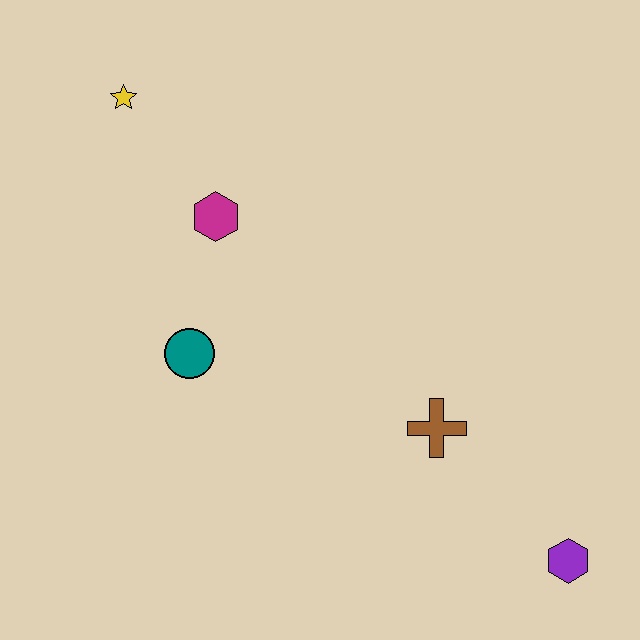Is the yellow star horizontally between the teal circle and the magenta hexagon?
No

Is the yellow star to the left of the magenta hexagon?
Yes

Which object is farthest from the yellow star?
The purple hexagon is farthest from the yellow star.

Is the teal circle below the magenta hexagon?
Yes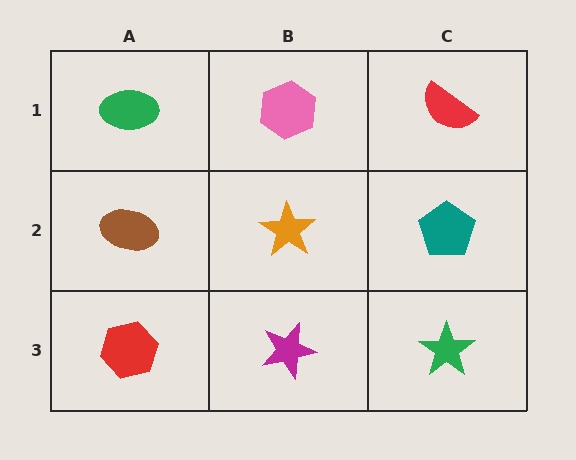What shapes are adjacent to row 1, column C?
A teal pentagon (row 2, column C), a pink hexagon (row 1, column B).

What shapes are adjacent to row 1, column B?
An orange star (row 2, column B), a green ellipse (row 1, column A), a red semicircle (row 1, column C).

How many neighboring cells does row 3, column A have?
2.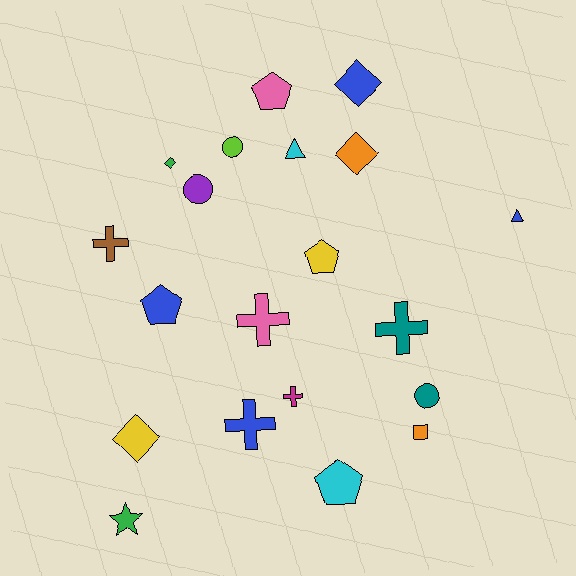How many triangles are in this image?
There are 2 triangles.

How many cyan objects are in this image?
There are 2 cyan objects.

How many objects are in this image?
There are 20 objects.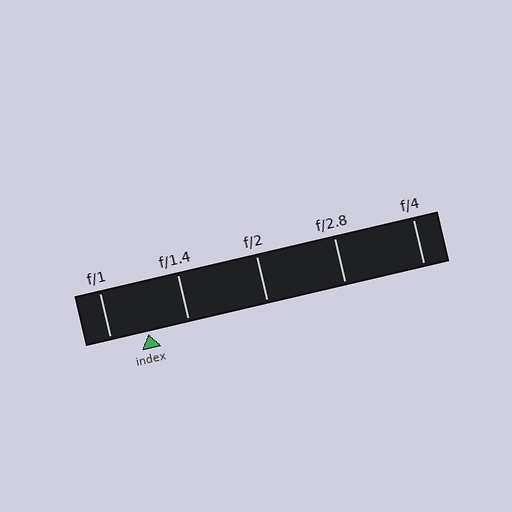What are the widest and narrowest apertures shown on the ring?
The widest aperture shown is f/1 and the narrowest is f/4.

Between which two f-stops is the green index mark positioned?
The index mark is between f/1 and f/1.4.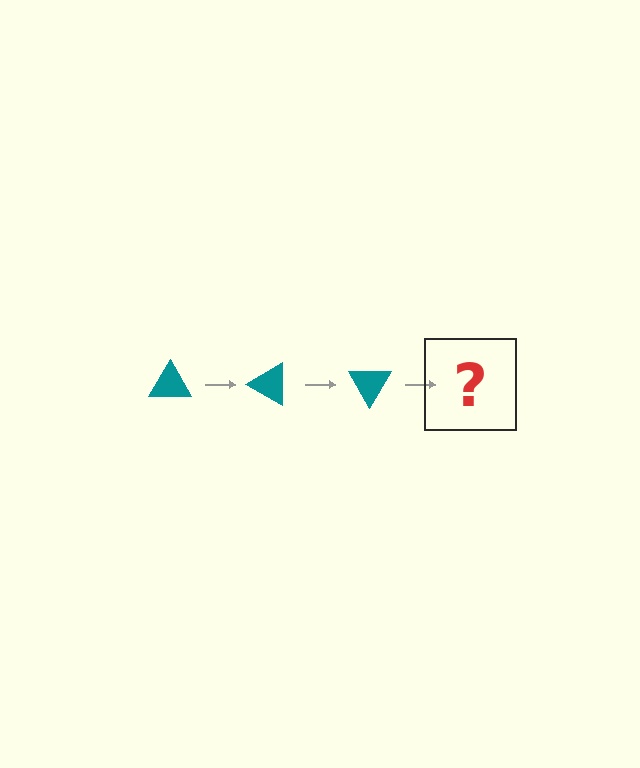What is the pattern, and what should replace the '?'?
The pattern is that the triangle rotates 30 degrees each step. The '?' should be a teal triangle rotated 90 degrees.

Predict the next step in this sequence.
The next step is a teal triangle rotated 90 degrees.